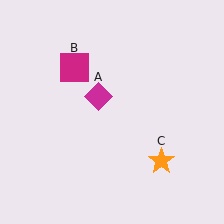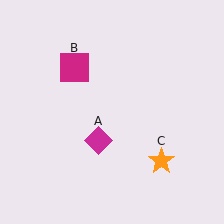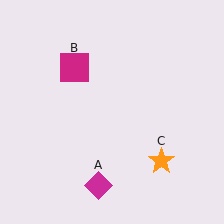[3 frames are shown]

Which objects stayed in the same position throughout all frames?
Magenta square (object B) and orange star (object C) remained stationary.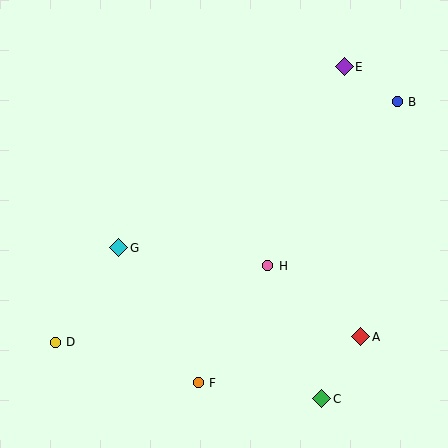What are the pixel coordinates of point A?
Point A is at (361, 337).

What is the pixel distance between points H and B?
The distance between H and B is 209 pixels.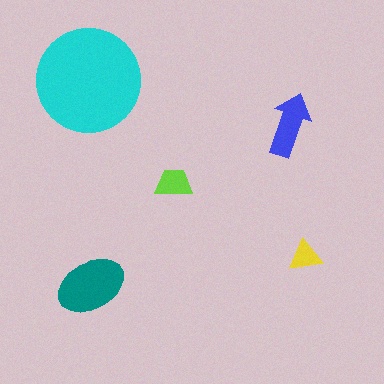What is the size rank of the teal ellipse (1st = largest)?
2nd.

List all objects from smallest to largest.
The yellow triangle, the lime trapezoid, the blue arrow, the teal ellipse, the cyan circle.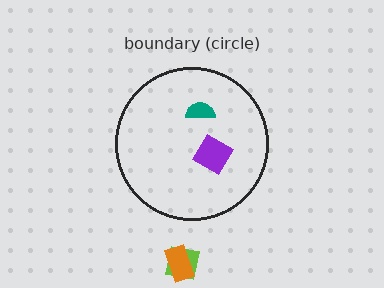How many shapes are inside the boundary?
2 inside, 2 outside.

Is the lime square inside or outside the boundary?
Outside.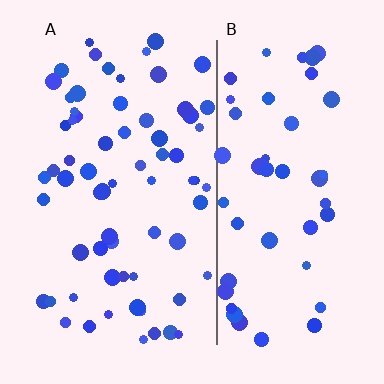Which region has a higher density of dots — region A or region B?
A (the left).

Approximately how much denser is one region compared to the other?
Approximately 1.4× — region A over region B.